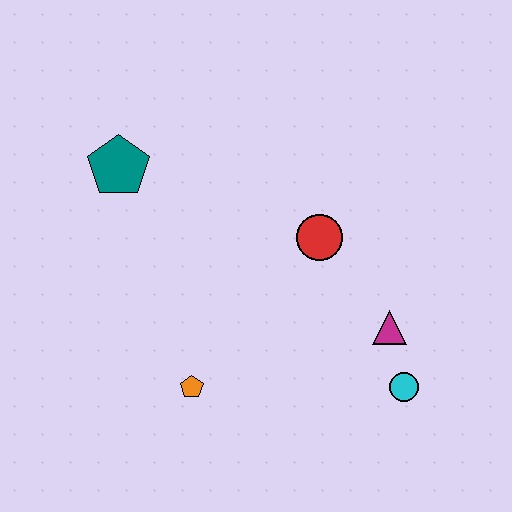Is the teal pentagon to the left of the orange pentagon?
Yes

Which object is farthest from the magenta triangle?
The teal pentagon is farthest from the magenta triangle.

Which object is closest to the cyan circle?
The magenta triangle is closest to the cyan circle.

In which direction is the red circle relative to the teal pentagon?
The red circle is to the right of the teal pentagon.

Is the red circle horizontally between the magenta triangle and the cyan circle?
No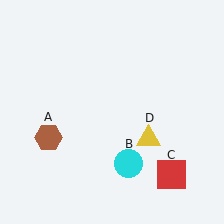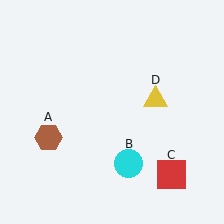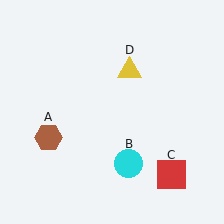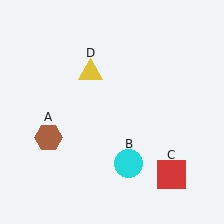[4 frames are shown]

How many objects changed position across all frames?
1 object changed position: yellow triangle (object D).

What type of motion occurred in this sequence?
The yellow triangle (object D) rotated counterclockwise around the center of the scene.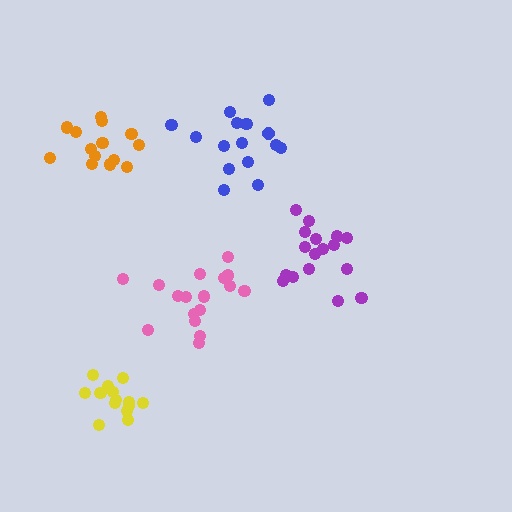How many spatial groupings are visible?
There are 5 spatial groupings.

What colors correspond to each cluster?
The clusters are colored: pink, blue, purple, orange, yellow.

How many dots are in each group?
Group 1: 17 dots, Group 2: 15 dots, Group 3: 17 dots, Group 4: 14 dots, Group 5: 14 dots (77 total).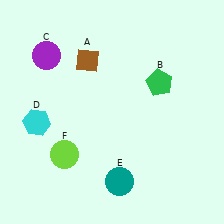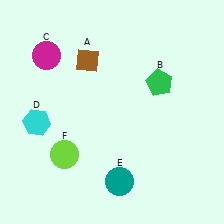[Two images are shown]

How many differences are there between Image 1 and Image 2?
There is 1 difference between the two images.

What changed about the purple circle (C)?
In Image 1, C is purple. In Image 2, it changed to magenta.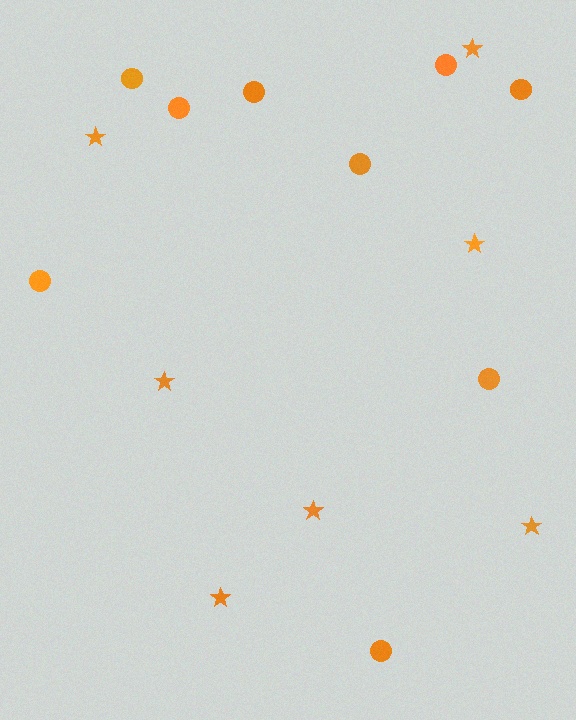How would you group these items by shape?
There are 2 groups: one group of circles (9) and one group of stars (7).